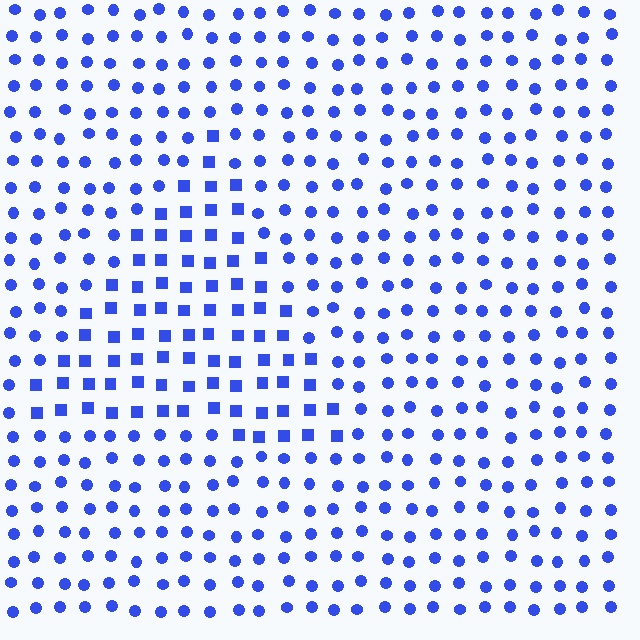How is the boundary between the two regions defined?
The boundary is defined by a change in element shape: squares inside vs. circles outside. All elements share the same color and spacing.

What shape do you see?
I see a triangle.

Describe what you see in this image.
The image is filled with small blue elements arranged in a uniform grid. A triangle-shaped region contains squares, while the surrounding area contains circles. The boundary is defined purely by the change in element shape.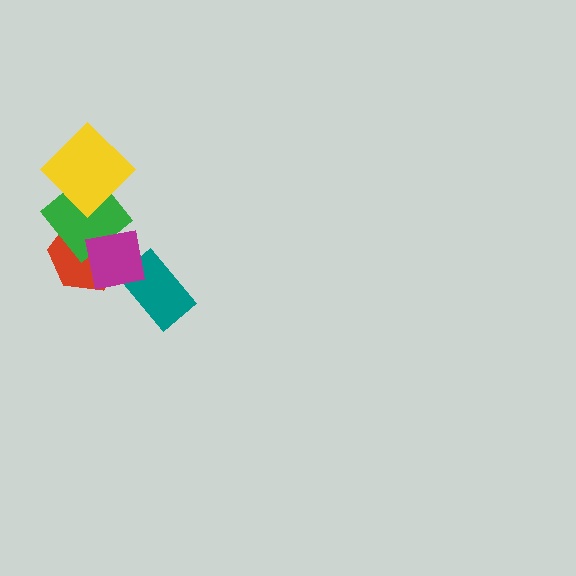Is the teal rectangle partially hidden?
Yes, it is partially covered by another shape.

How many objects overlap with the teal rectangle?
1 object overlaps with the teal rectangle.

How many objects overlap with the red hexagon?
2 objects overlap with the red hexagon.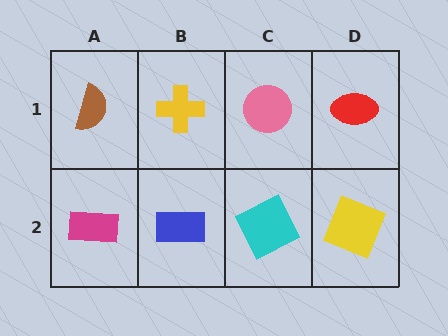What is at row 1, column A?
A brown semicircle.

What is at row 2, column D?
A yellow square.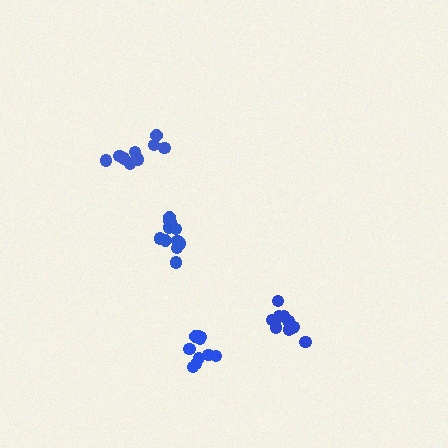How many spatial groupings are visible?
There are 4 spatial groupings.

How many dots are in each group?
Group 1: 10 dots, Group 2: 10 dots, Group 3: 9 dots, Group 4: 11 dots (40 total).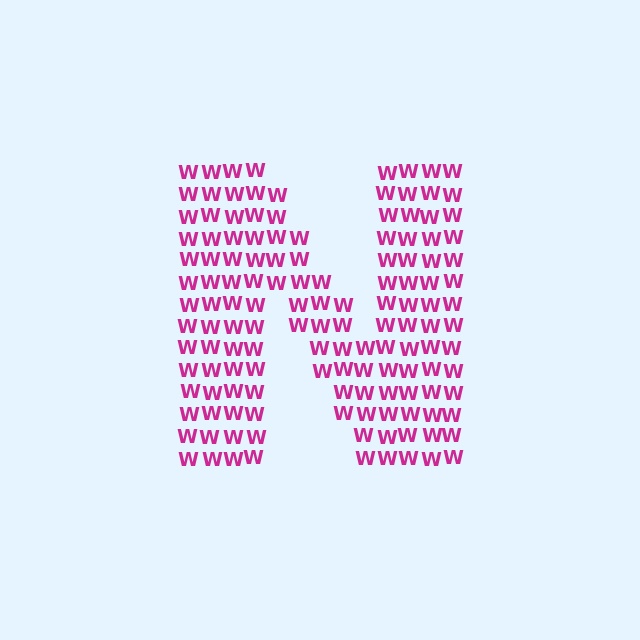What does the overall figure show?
The overall figure shows the letter N.